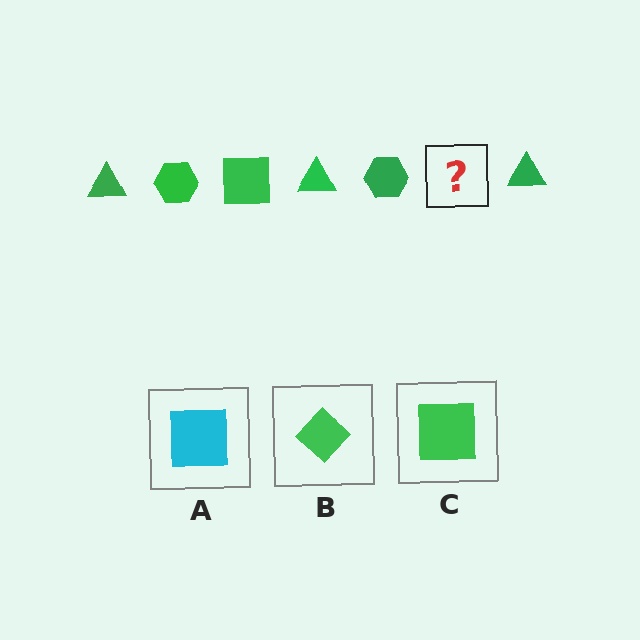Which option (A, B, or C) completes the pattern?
C.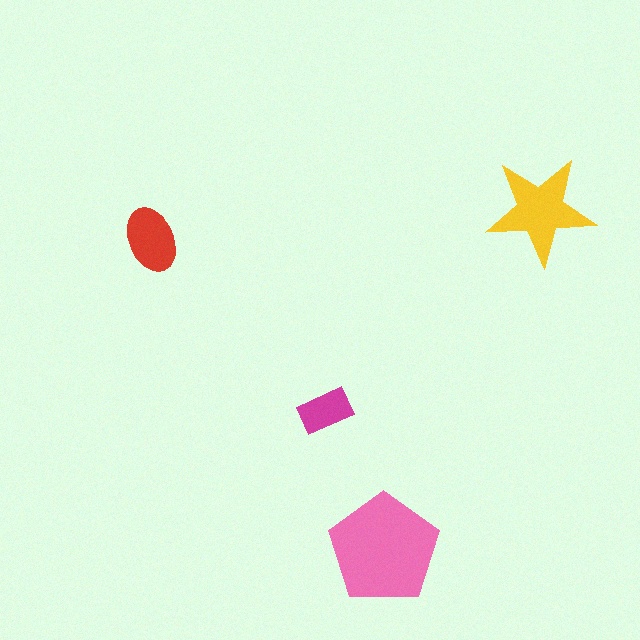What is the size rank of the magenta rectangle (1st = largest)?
4th.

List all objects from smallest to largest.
The magenta rectangle, the red ellipse, the yellow star, the pink pentagon.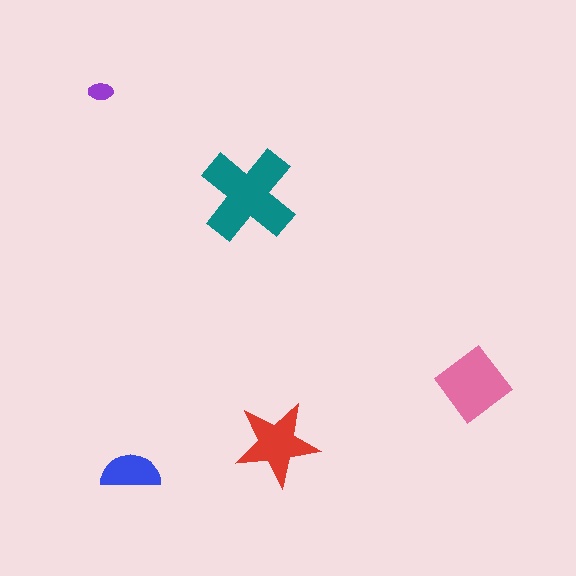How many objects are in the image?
There are 5 objects in the image.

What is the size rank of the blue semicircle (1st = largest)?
4th.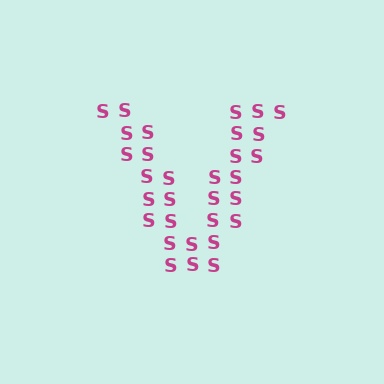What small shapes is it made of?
It is made of small letter S's.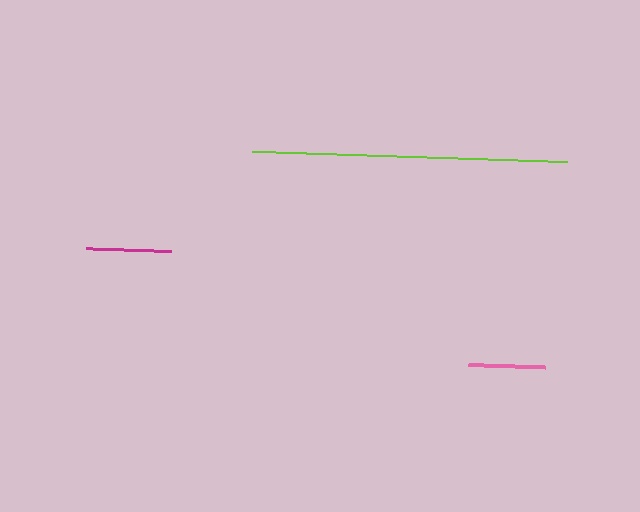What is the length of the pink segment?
The pink segment is approximately 76 pixels long.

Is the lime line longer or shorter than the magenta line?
The lime line is longer than the magenta line.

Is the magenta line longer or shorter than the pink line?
The magenta line is longer than the pink line.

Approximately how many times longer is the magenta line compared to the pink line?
The magenta line is approximately 1.1 times the length of the pink line.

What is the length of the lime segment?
The lime segment is approximately 315 pixels long.